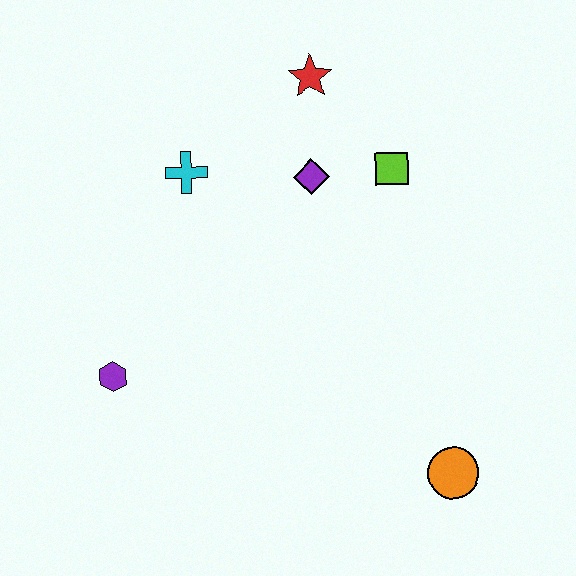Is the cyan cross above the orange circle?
Yes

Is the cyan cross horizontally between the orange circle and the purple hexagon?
Yes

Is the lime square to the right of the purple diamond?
Yes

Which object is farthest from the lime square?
The purple hexagon is farthest from the lime square.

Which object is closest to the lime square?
The purple diamond is closest to the lime square.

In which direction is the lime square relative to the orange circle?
The lime square is above the orange circle.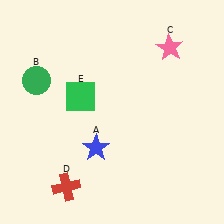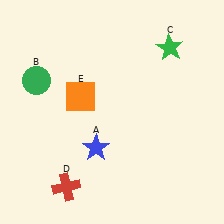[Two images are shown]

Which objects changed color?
C changed from pink to green. E changed from green to orange.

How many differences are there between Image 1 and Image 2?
There are 2 differences between the two images.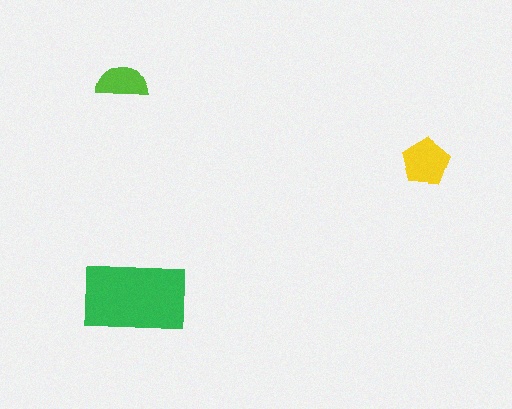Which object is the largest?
The green rectangle.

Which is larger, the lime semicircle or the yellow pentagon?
The yellow pentagon.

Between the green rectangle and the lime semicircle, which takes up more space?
The green rectangle.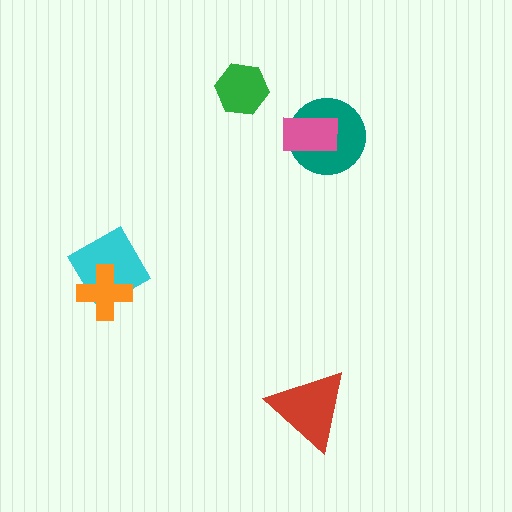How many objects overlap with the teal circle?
1 object overlaps with the teal circle.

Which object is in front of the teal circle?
The pink rectangle is in front of the teal circle.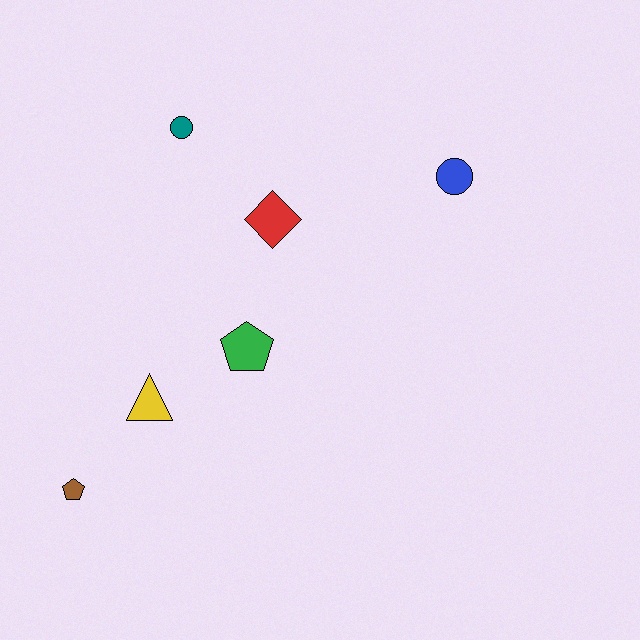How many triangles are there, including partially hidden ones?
There is 1 triangle.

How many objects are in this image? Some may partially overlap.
There are 6 objects.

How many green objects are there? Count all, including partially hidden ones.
There is 1 green object.